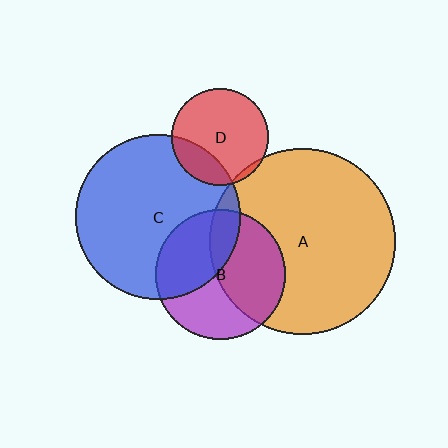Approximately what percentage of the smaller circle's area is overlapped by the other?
Approximately 20%.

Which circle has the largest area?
Circle A (orange).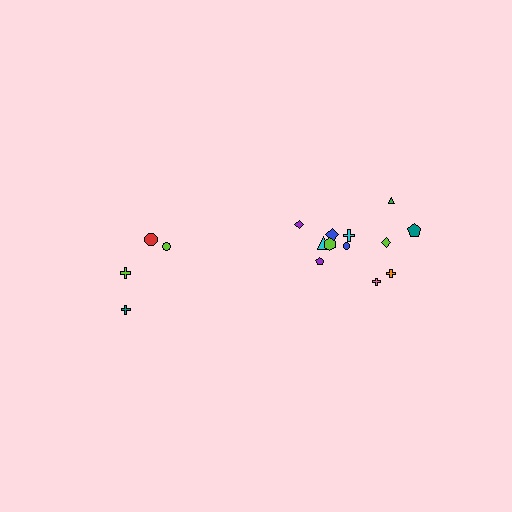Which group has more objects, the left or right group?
The right group.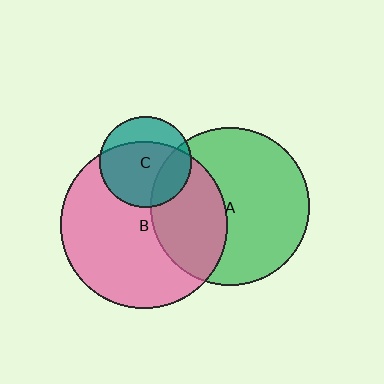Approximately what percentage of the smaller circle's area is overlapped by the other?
Approximately 25%.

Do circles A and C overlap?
Yes.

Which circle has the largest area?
Circle B (pink).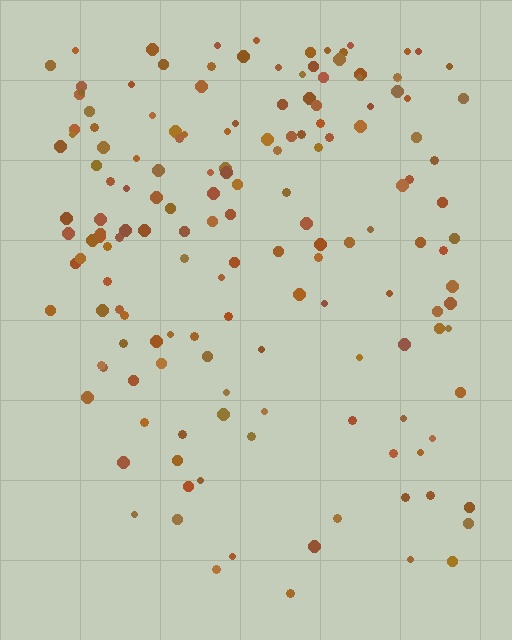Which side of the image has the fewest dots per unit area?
The bottom.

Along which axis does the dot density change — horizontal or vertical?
Vertical.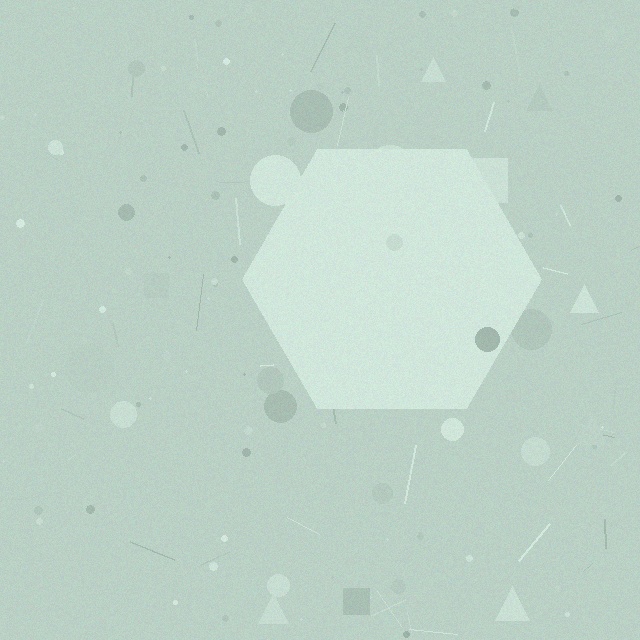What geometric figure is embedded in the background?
A hexagon is embedded in the background.